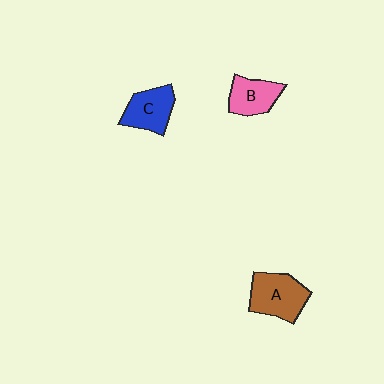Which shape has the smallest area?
Shape B (pink).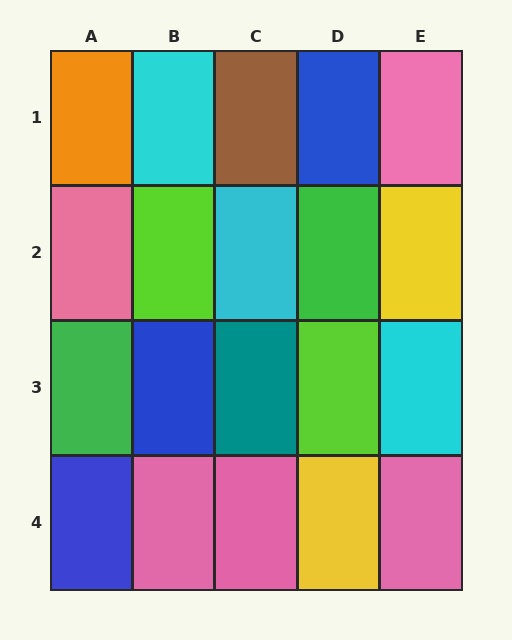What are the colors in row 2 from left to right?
Pink, lime, cyan, green, yellow.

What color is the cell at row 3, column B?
Blue.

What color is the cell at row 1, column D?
Blue.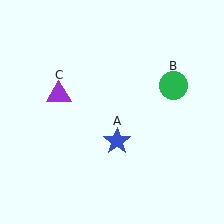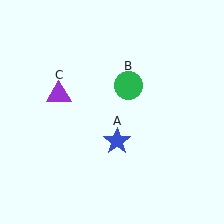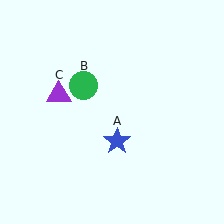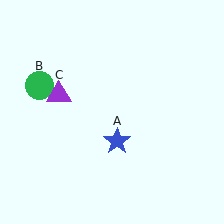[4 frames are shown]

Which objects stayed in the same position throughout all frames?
Blue star (object A) and purple triangle (object C) remained stationary.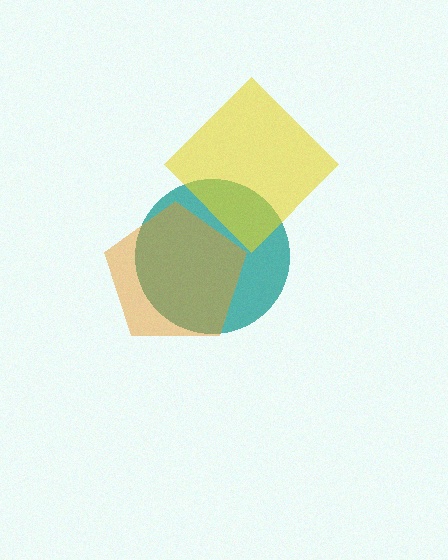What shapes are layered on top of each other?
The layered shapes are: a teal circle, a yellow diamond, an orange pentagon.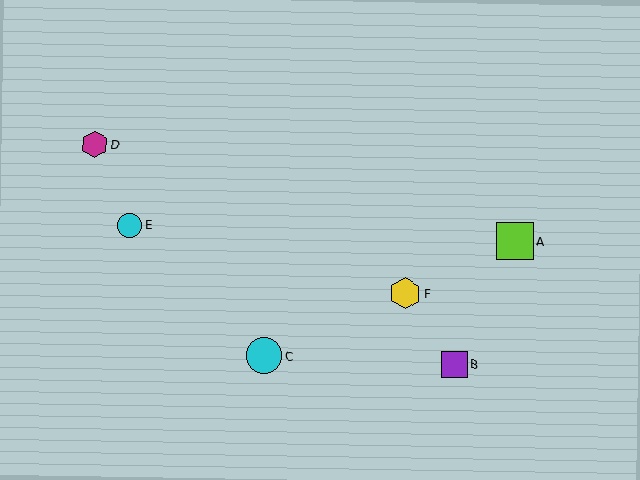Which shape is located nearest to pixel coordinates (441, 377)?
The purple square (labeled B) at (454, 364) is nearest to that location.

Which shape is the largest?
The lime square (labeled A) is the largest.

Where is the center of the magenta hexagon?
The center of the magenta hexagon is at (95, 145).